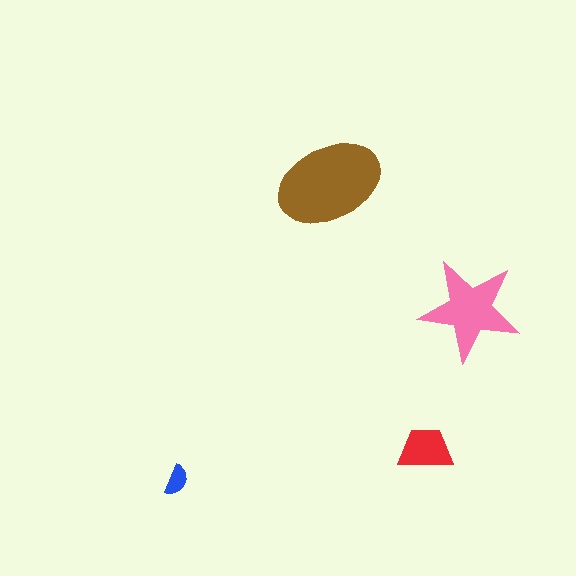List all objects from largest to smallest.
The brown ellipse, the pink star, the red trapezoid, the blue semicircle.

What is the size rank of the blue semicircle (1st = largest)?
4th.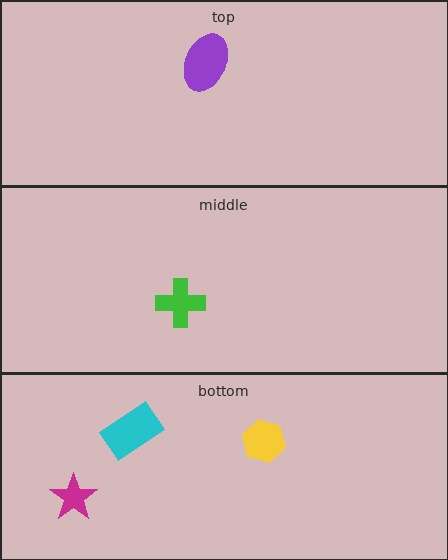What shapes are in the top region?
The purple ellipse.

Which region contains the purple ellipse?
The top region.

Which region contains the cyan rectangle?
The bottom region.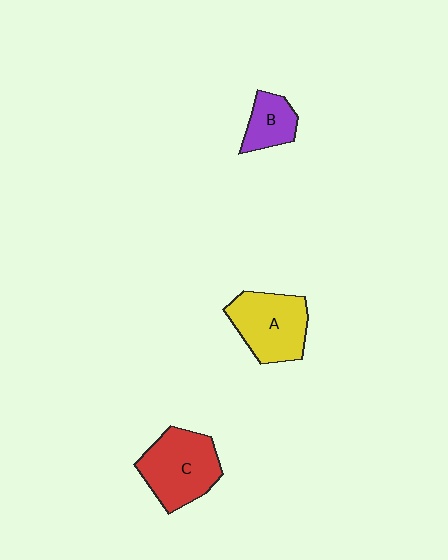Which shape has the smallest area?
Shape B (purple).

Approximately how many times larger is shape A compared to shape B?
Approximately 1.9 times.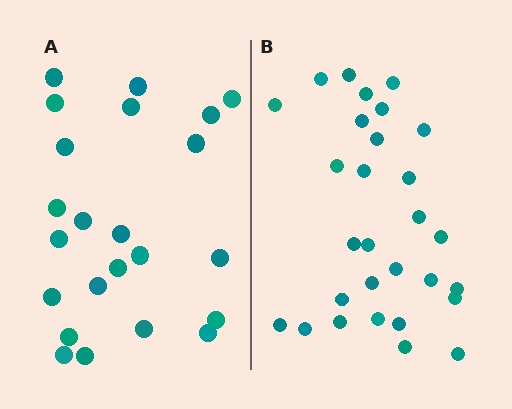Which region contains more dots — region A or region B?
Region B (the right region) has more dots.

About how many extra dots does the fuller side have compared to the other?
Region B has about 6 more dots than region A.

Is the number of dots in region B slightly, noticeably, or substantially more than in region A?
Region B has noticeably more, but not dramatically so. The ratio is roughly 1.3 to 1.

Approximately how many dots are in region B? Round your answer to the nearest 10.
About 30 dots. (The exact count is 29, which rounds to 30.)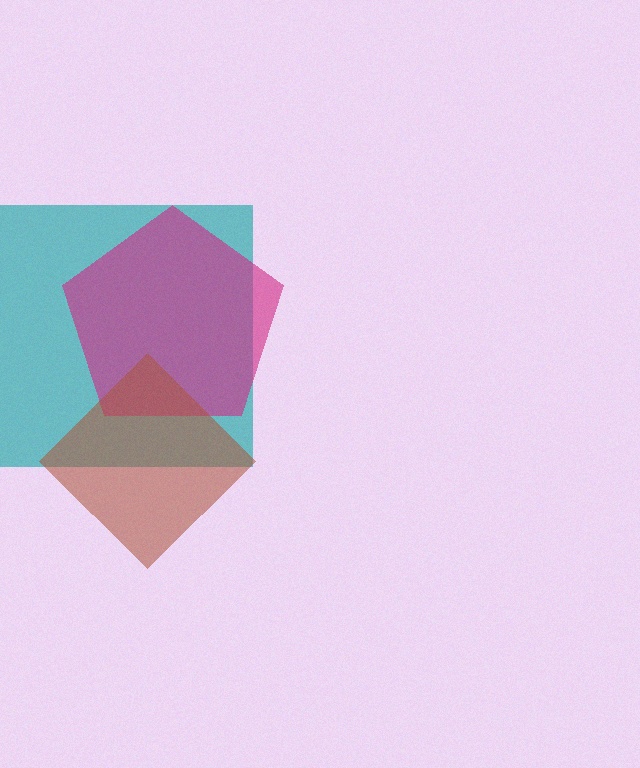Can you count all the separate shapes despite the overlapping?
Yes, there are 3 separate shapes.